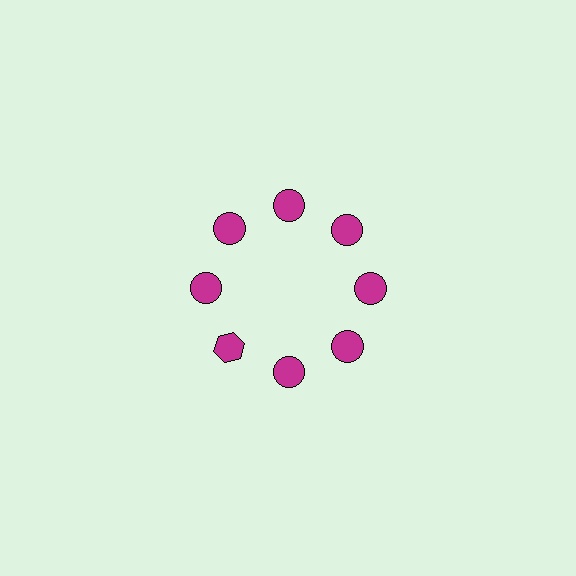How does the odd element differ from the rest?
It has a different shape: hexagon instead of circle.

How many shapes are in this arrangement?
There are 8 shapes arranged in a ring pattern.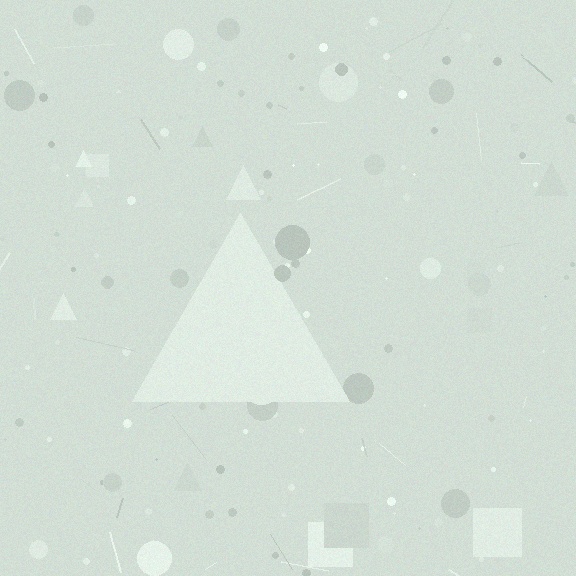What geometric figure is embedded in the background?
A triangle is embedded in the background.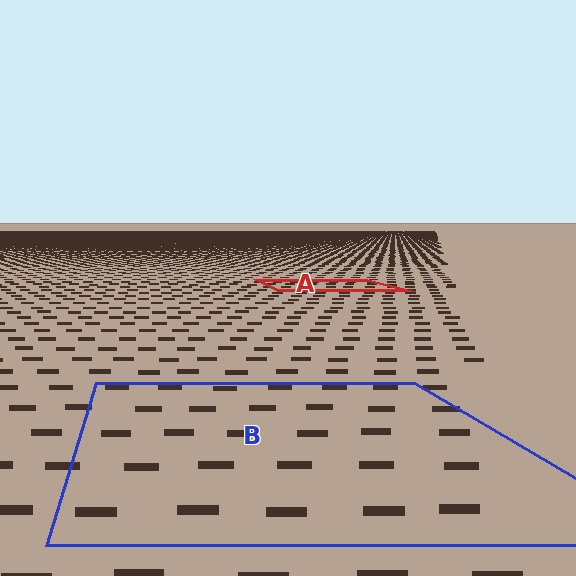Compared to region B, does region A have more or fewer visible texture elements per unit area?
Region A has more texture elements per unit area — they are packed more densely because it is farther away.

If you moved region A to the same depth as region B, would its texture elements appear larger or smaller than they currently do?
They would appear larger. At a closer depth, the same texture elements are projected at a bigger on-screen size.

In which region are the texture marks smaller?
The texture marks are smaller in region A, because it is farther away.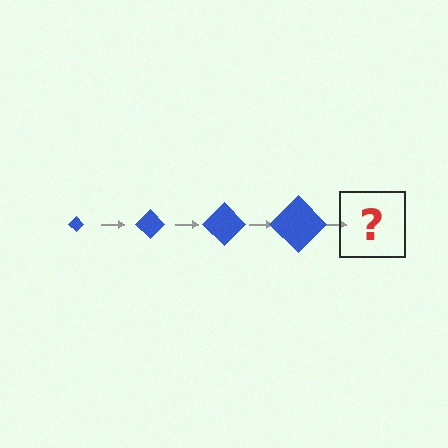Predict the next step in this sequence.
The next step is a blue diamond, larger than the previous one.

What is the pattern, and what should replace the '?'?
The pattern is that the diamond gets progressively larger each step. The '?' should be a blue diamond, larger than the previous one.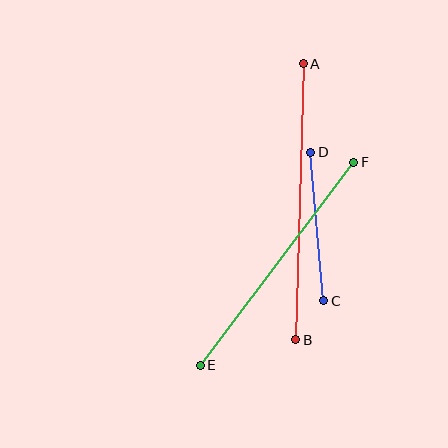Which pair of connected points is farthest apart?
Points A and B are farthest apart.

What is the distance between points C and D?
The distance is approximately 149 pixels.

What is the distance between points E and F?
The distance is approximately 254 pixels.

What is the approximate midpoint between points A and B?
The midpoint is at approximately (299, 202) pixels.